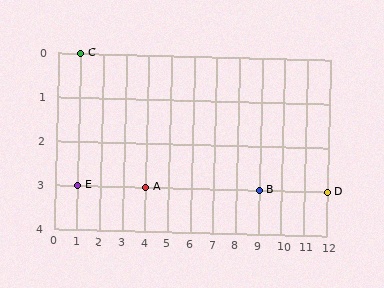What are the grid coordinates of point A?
Point A is at grid coordinates (4, 3).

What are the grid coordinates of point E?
Point E is at grid coordinates (1, 3).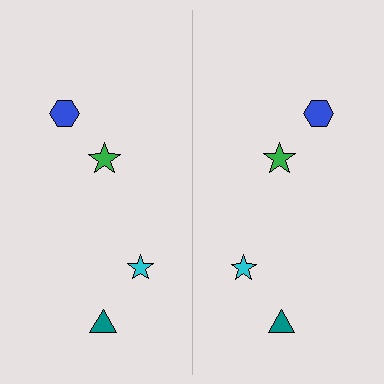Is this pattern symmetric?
Yes, this pattern has bilateral (reflection) symmetry.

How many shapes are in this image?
There are 8 shapes in this image.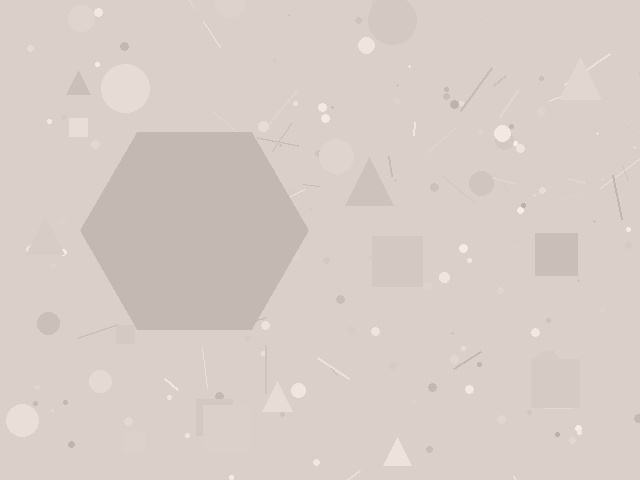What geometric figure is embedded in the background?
A hexagon is embedded in the background.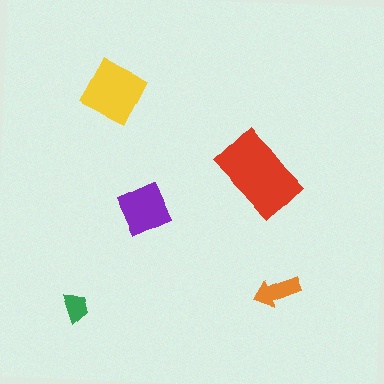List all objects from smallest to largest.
The green trapezoid, the orange arrow, the purple square, the yellow diamond, the red rectangle.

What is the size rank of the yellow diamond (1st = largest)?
2nd.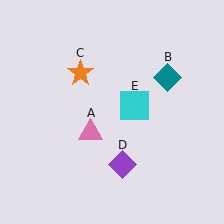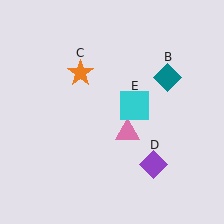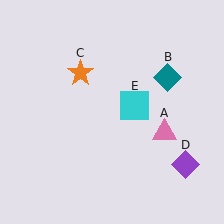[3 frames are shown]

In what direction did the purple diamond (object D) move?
The purple diamond (object D) moved right.